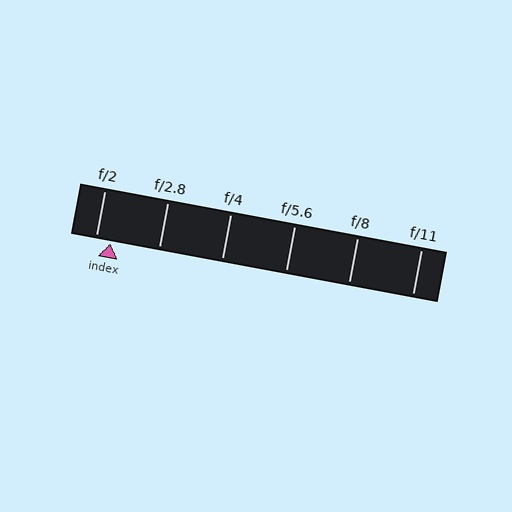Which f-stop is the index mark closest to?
The index mark is closest to f/2.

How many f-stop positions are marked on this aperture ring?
There are 6 f-stop positions marked.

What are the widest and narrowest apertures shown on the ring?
The widest aperture shown is f/2 and the narrowest is f/11.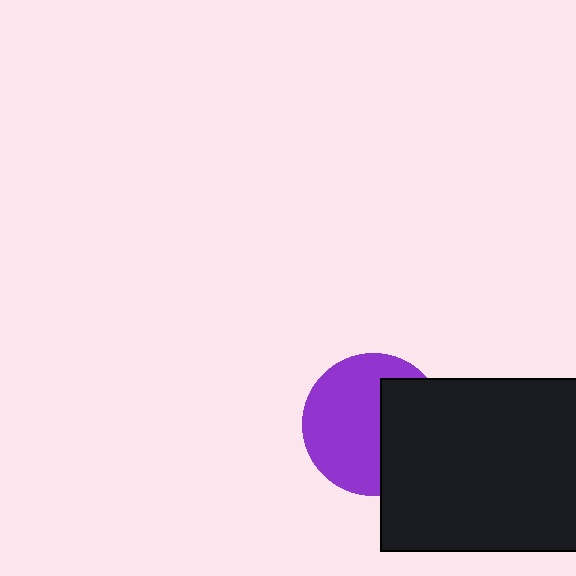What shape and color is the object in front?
The object in front is a black rectangle.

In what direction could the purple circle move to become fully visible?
The purple circle could move left. That would shift it out from behind the black rectangle entirely.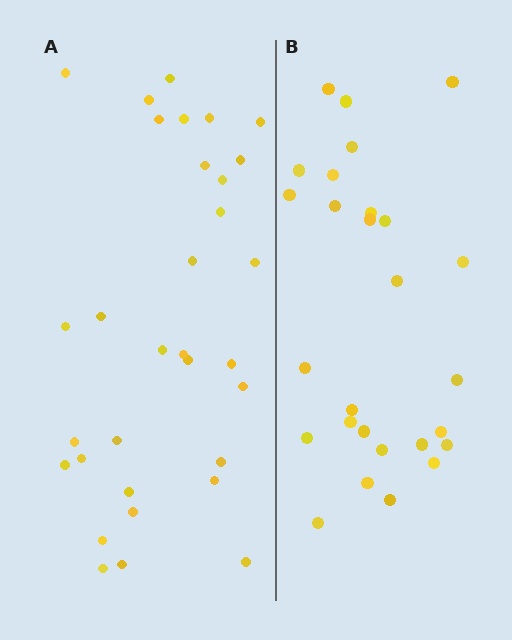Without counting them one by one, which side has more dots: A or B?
Region A (the left region) has more dots.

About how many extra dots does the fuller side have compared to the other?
Region A has about 5 more dots than region B.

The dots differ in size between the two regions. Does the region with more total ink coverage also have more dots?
No. Region B has more total ink coverage because its dots are larger, but region A actually contains more individual dots. Total area can be misleading — the number of items is what matters here.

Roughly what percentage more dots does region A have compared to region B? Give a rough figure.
About 20% more.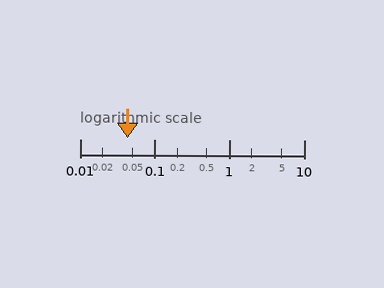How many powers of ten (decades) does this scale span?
The scale spans 3 decades, from 0.01 to 10.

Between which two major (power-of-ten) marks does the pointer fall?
The pointer is between 0.01 and 0.1.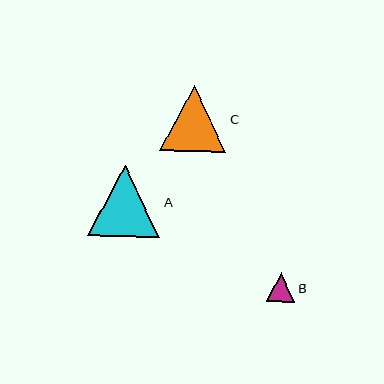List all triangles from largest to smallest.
From largest to smallest: A, C, B.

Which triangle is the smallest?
Triangle B is the smallest with a size of approximately 29 pixels.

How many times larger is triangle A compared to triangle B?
Triangle A is approximately 2.5 times the size of triangle B.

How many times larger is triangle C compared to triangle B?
Triangle C is approximately 2.3 times the size of triangle B.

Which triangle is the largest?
Triangle A is the largest with a size of approximately 72 pixels.